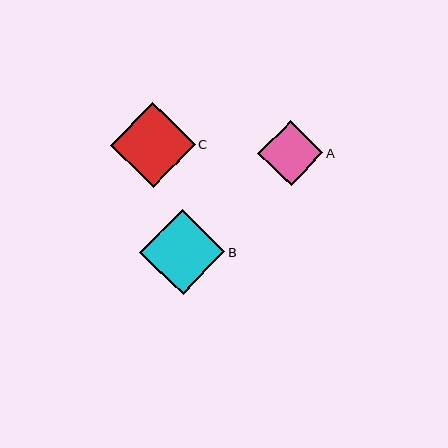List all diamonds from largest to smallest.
From largest to smallest: C, B, A.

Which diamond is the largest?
Diamond C is the largest with a size of approximately 85 pixels.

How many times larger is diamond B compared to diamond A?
Diamond B is approximately 1.3 times the size of diamond A.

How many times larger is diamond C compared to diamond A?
Diamond C is approximately 1.3 times the size of diamond A.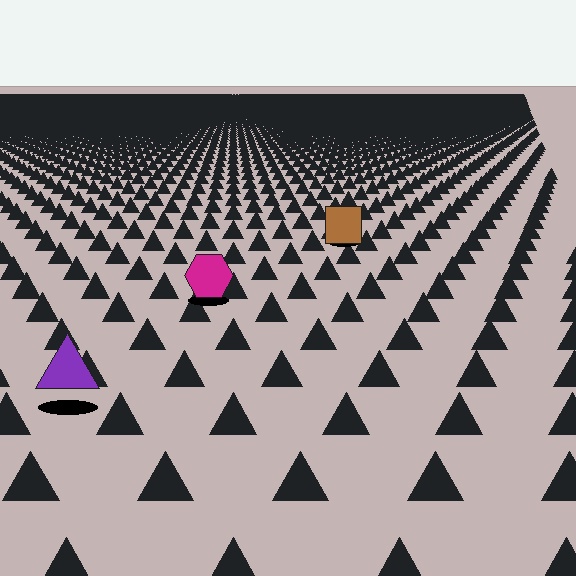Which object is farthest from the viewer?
The brown square is farthest from the viewer. It appears smaller and the ground texture around it is denser.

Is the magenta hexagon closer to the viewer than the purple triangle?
No. The purple triangle is closer — you can tell from the texture gradient: the ground texture is coarser near it.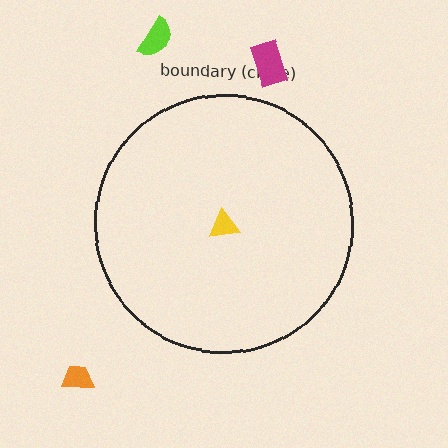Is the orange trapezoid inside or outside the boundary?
Outside.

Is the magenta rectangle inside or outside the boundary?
Outside.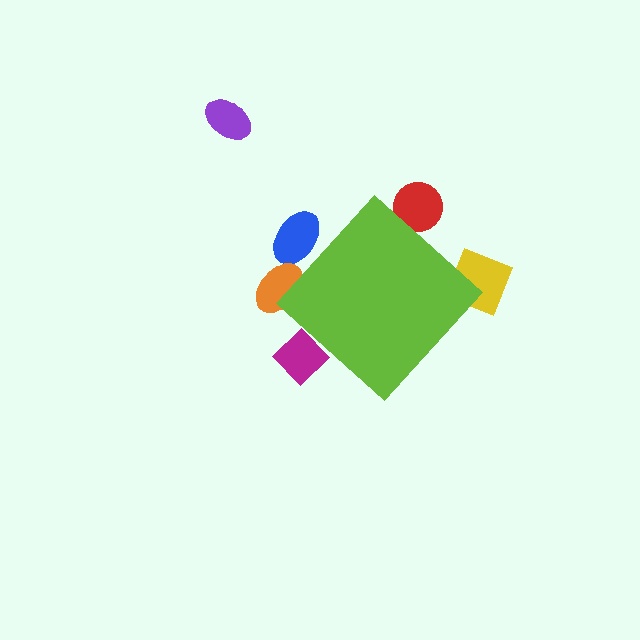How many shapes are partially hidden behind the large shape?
5 shapes are partially hidden.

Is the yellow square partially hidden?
Yes, the yellow square is partially hidden behind the lime diamond.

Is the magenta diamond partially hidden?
Yes, the magenta diamond is partially hidden behind the lime diamond.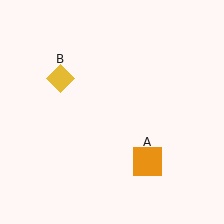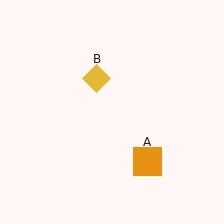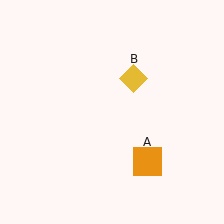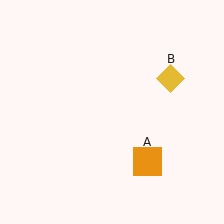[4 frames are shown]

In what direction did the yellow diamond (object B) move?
The yellow diamond (object B) moved right.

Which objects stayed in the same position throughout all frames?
Orange square (object A) remained stationary.